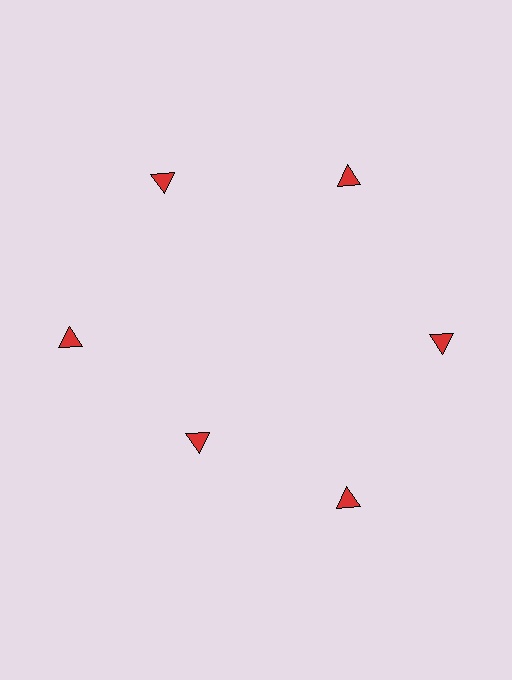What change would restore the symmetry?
The symmetry would be restored by moving it outward, back onto the ring so that all 6 triangles sit at equal angles and equal distance from the center.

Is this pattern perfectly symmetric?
No. The 6 red triangles are arranged in a ring, but one element near the 7 o'clock position is pulled inward toward the center, breaking the 6-fold rotational symmetry.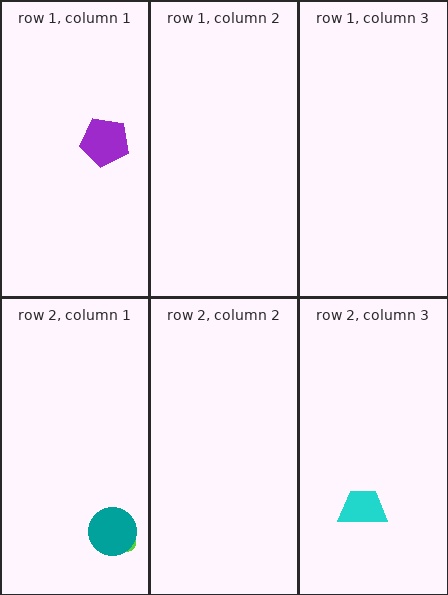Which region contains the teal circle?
The row 2, column 1 region.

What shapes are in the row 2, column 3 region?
The cyan trapezoid.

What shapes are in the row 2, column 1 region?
The lime ellipse, the teal circle.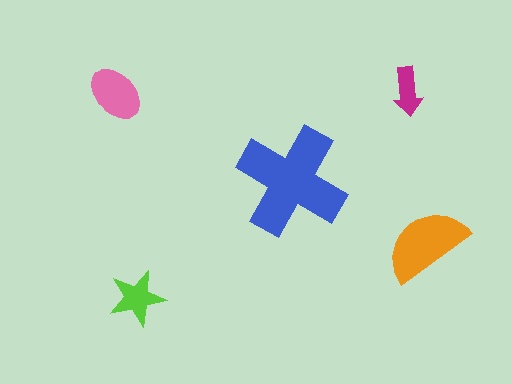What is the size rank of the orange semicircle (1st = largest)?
2nd.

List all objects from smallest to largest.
The magenta arrow, the lime star, the pink ellipse, the orange semicircle, the blue cross.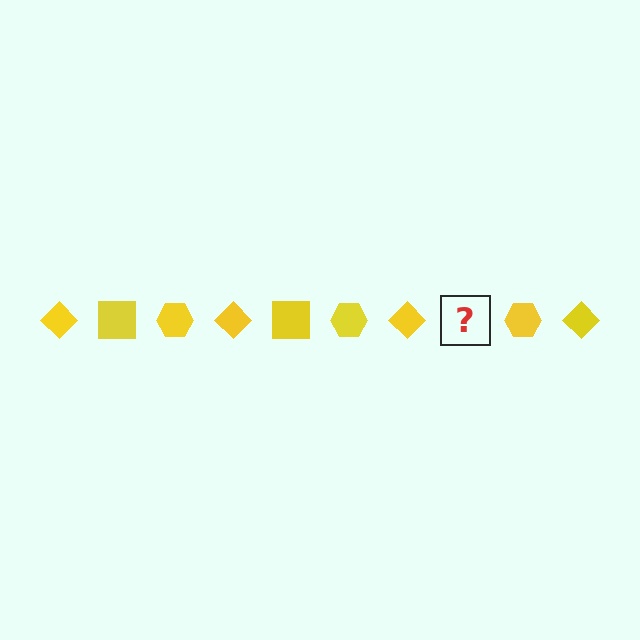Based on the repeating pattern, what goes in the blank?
The blank should be a yellow square.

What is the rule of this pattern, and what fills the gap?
The rule is that the pattern cycles through diamond, square, hexagon shapes in yellow. The gap should be filled with a yellow square.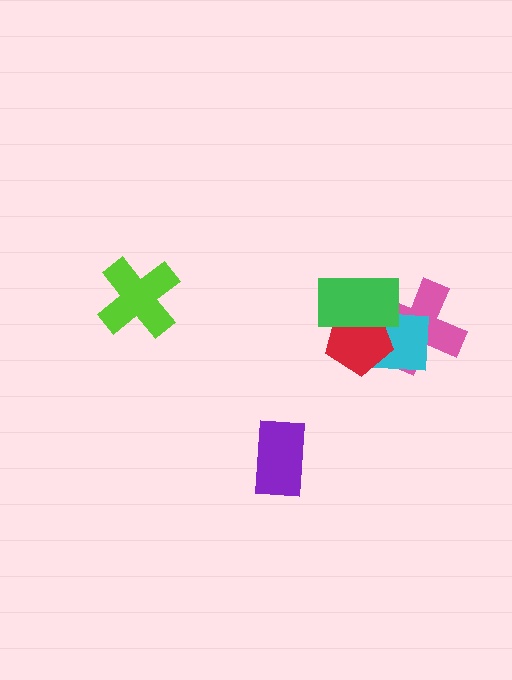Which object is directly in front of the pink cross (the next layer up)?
The cyan square is directly in front of the pink cross.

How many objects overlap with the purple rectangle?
0 objects overlap with the purple rectangle.